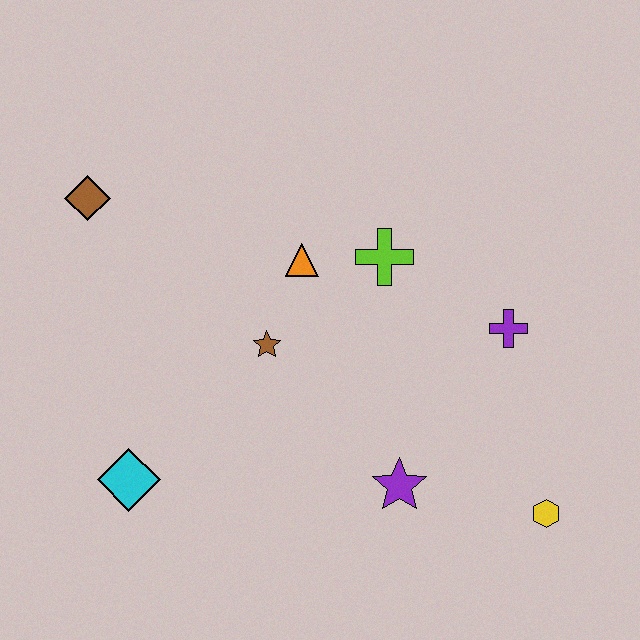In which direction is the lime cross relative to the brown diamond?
The lime cross is to the right of the brown diamond.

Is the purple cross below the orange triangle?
Yes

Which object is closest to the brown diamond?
The orange triangle is closest to the brown diamond.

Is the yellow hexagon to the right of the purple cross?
Yes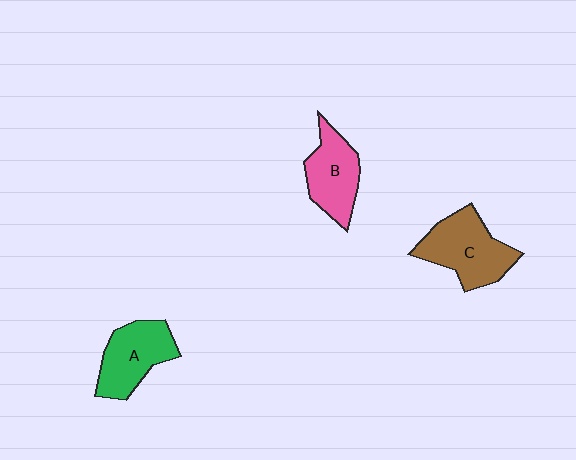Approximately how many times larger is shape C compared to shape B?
Approximately 1.3 times.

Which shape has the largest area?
Shape C (brown).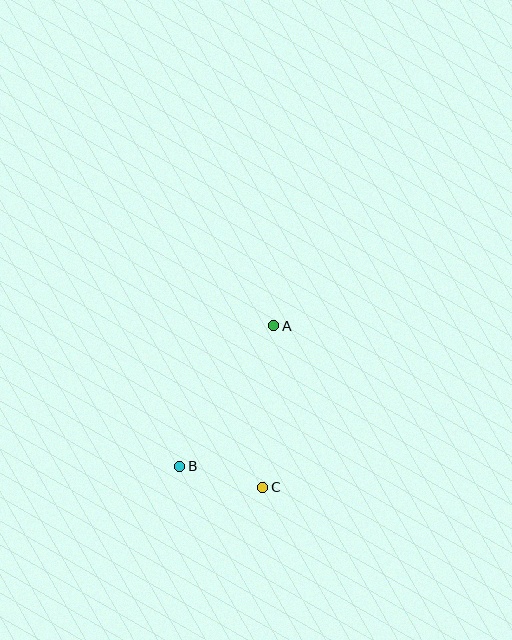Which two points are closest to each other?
Points B and C are closest to each other.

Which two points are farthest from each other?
Points A and B are farthest from each other.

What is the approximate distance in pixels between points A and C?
The distance between A and C is approximately 162 pixels.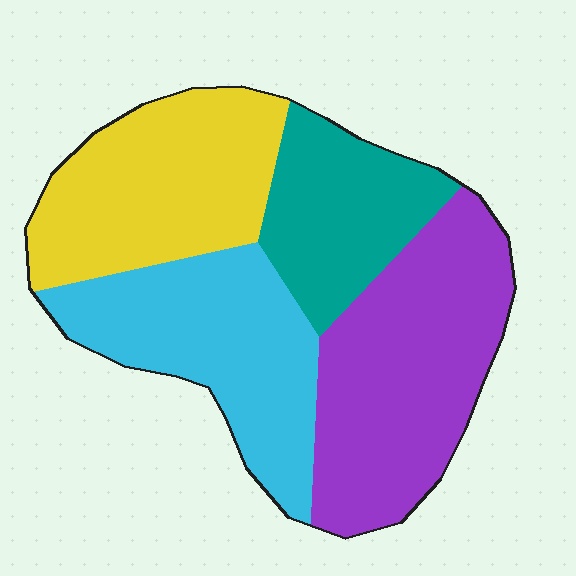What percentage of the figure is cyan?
Cyan covers roughly 25% of the figure.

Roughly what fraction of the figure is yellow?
Yellow covers about 25% of the figure.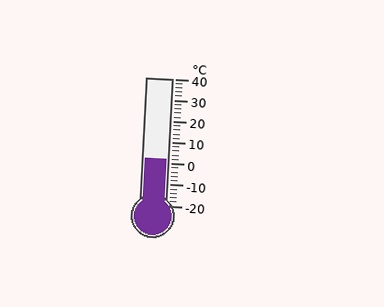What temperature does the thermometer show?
The thermometer shows approximately 2°C.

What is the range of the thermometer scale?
The thermometer scale ranges from -20°C to 40°C.